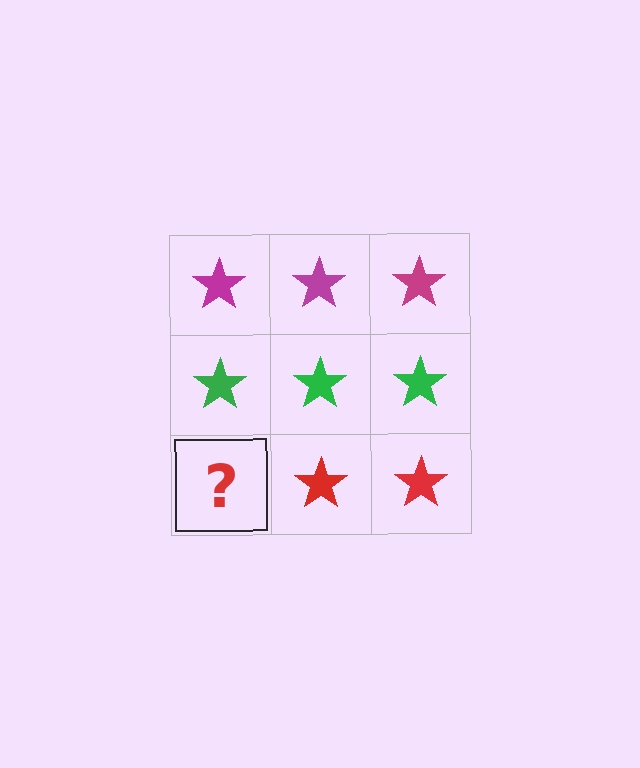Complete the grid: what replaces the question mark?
The question mark should be replaced with a red star.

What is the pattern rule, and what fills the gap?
The rule is that each row has a consistent color. The gap should be filled with a red star.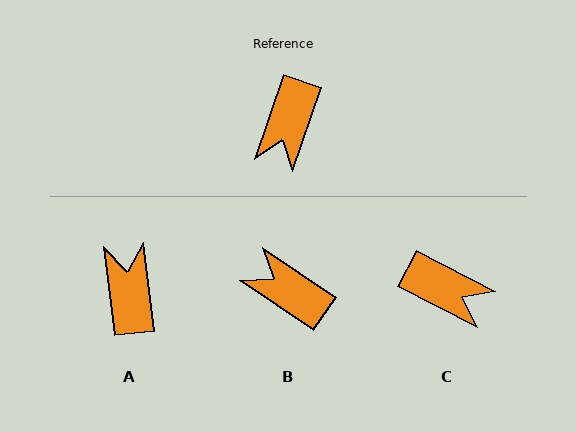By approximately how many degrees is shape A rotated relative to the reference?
Approximately 154 degrees clockwise.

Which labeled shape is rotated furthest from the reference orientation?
A, about 154 degrees away.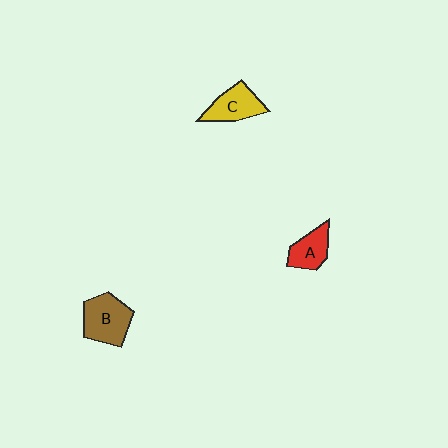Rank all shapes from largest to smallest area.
From largest to smallest: B (brown), C (yellow), A (red).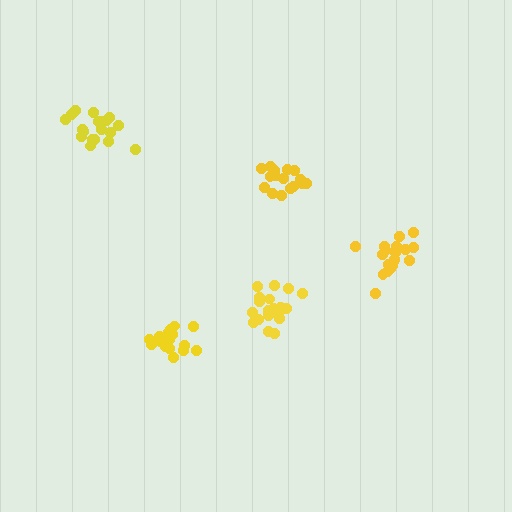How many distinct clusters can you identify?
There are 5 distinct clusters.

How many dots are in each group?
Group 1: 20 dots, Group 2: 20 dots, Group 3: 20 dots, Group 4: 16 dots, Group 5: 16 dots (92 total).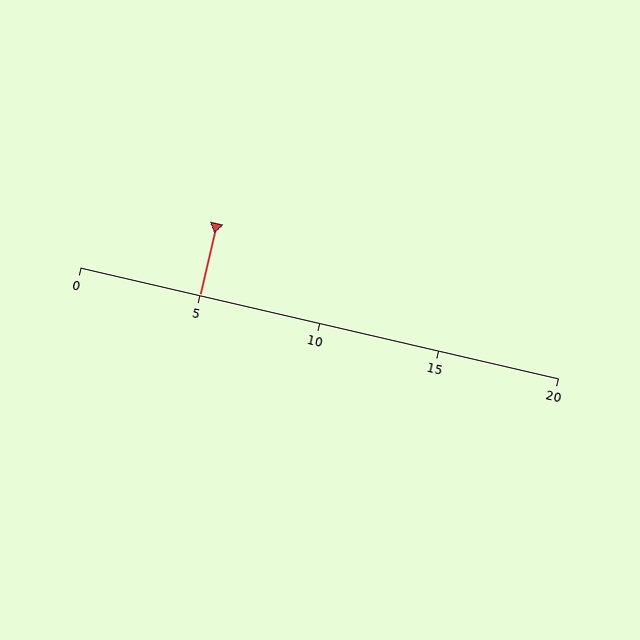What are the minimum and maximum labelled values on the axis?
The axis runs from 0 to 20.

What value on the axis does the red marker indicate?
The marker indicates approximately 5.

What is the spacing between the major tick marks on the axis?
The major ticks are spaced 5 apart.